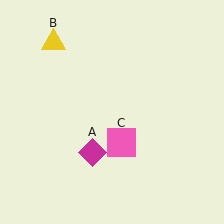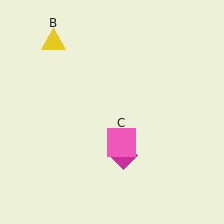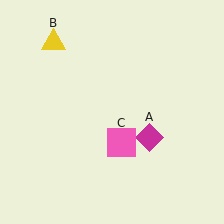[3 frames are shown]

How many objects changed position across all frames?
1 object changed position: magenta diamond (object A).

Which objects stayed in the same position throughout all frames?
Yellow triangle (object B) and pink square (object C) remained stationary.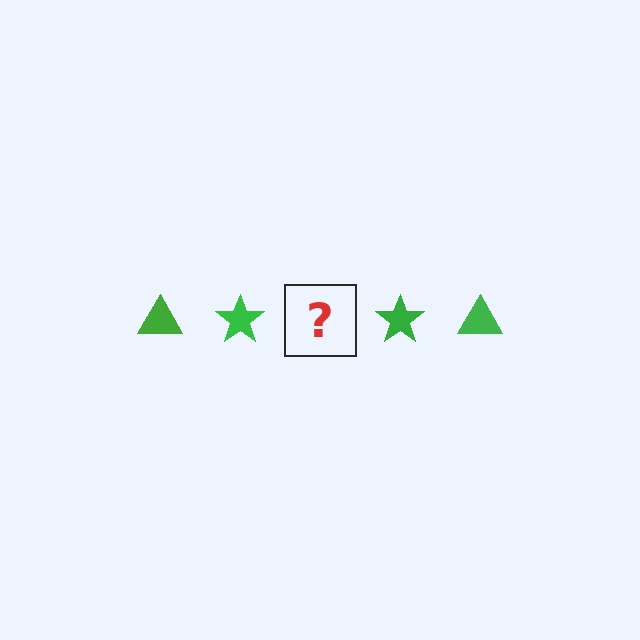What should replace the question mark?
The question mark should be replaced with a green triangle.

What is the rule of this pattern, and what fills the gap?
The rule is that the pattern cycles through triangle, star shapes in green. The gap should be filled with a green triangle.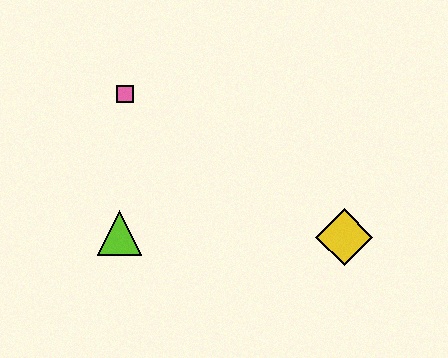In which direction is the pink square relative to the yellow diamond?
The pink square is to the left of the yellow diamond.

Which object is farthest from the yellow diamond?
The pink square is farthest from the yellow diamond.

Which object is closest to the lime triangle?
The pink square is closest to the lime triangle.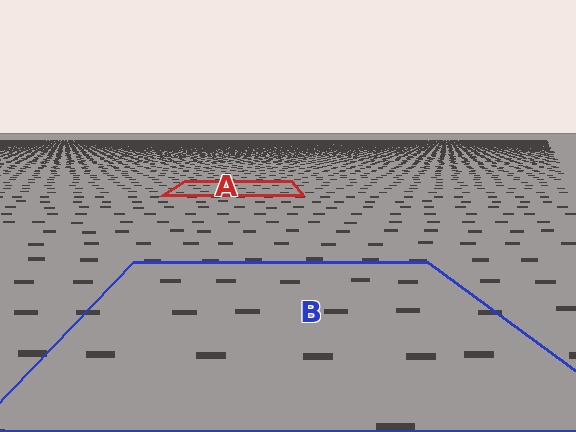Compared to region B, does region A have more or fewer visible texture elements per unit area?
Region A has more texture elements per unit area — they are packed more densely because it is farther away.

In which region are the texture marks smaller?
The texture marks are smaller in region A, because it is farther away.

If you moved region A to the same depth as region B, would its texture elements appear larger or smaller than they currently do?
They would appear larger. At a closer depth, the same texture elements are projected at a bigger on-screen size.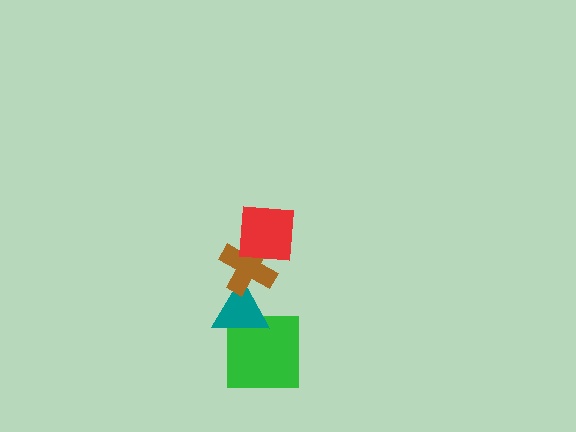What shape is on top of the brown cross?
The red square is on top of the brown cross.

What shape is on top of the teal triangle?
The brown cross is on top of the teal triangle.